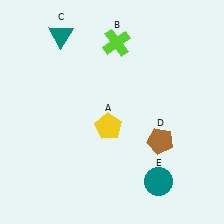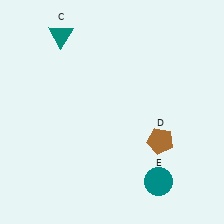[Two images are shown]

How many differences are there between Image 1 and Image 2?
There are 2 differences between the two images.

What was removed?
The yellow pentagon (A), the lime cross (B) were removed in Image 2.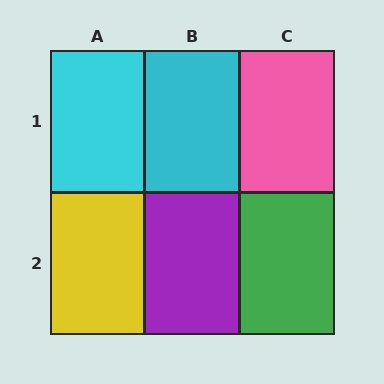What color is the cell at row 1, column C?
Pink.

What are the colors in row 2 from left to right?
Yellow, purple, green.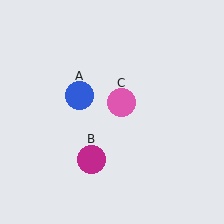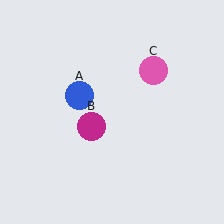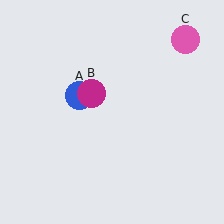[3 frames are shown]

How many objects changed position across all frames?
2 objects changed position: magenta circle (object B), pink circle (object C).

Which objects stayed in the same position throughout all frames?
Blue circle (object A) remained stationary.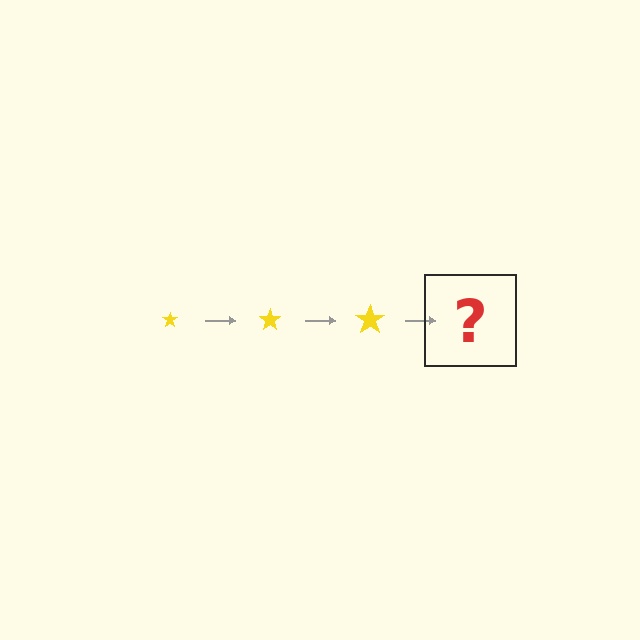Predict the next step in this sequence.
The next step is a yellow star, larger than the previous one.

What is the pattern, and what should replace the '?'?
The pattern is that the star gets progressively larger each step. The '?' should be a yellow star, larger than the previous one.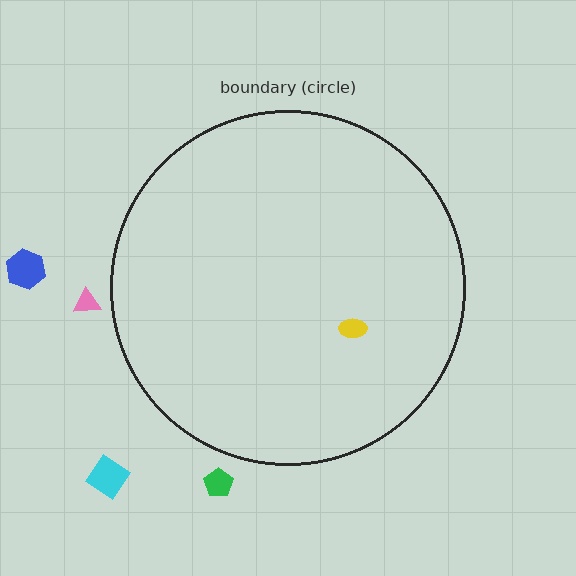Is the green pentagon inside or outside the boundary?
Outside.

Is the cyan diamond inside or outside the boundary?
Outside.